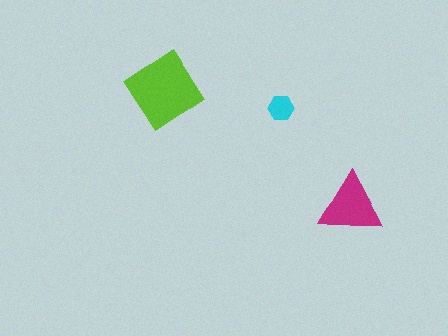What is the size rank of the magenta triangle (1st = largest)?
2nd.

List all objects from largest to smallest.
The lime diamond, the magenta triangle, the cyan hexagon.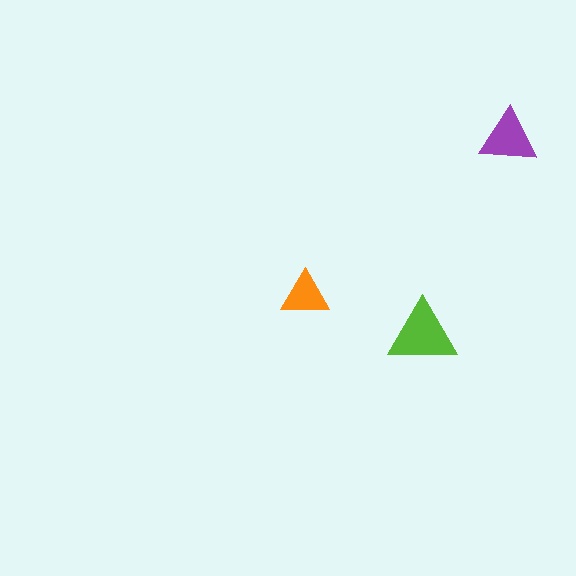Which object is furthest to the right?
The purple triangle is rightmost.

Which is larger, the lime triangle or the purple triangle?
The lime one.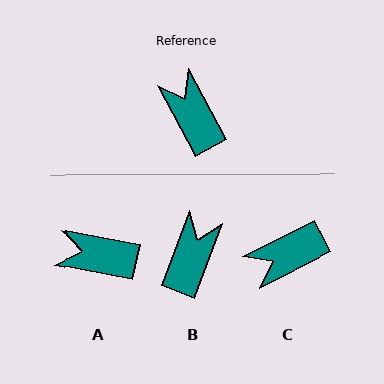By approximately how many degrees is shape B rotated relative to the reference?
Approximately 49 degrees clockwise.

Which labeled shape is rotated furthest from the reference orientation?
C, about 88 degrees away.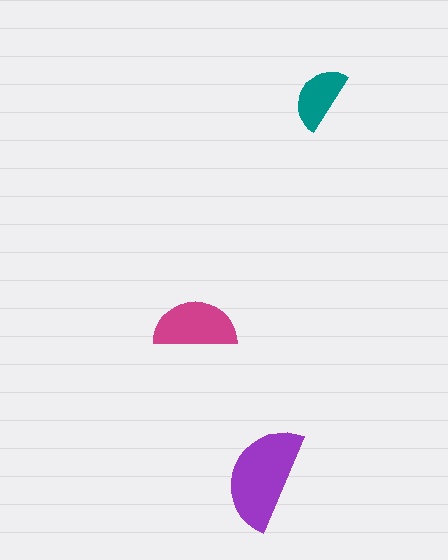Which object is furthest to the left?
The magenta semicircle is leftmost.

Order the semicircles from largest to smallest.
the purple one, the magenta one, the teal one.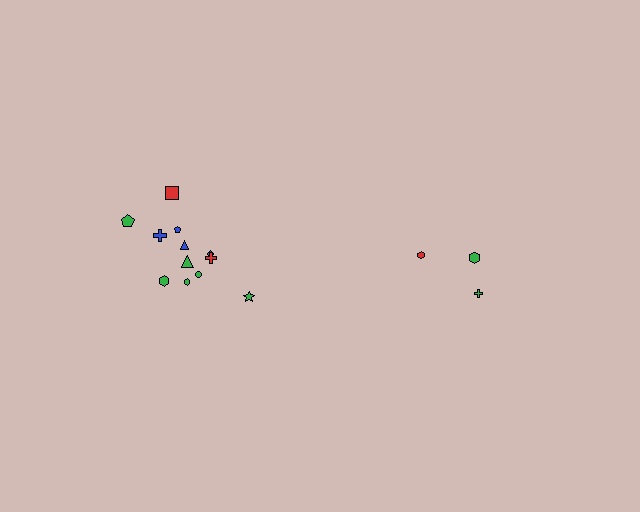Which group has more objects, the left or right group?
The left group.